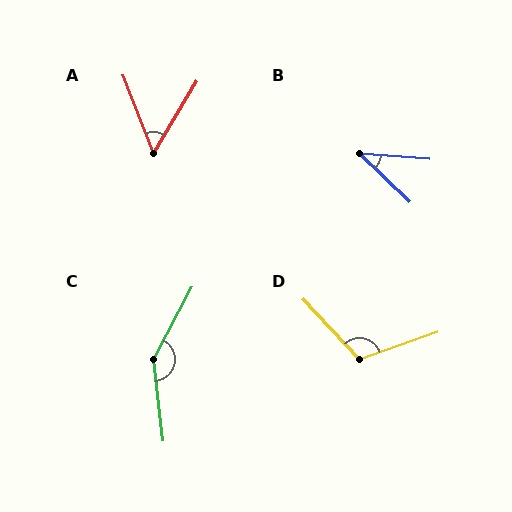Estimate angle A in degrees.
Approximately 53 degrees.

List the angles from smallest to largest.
B (40°), A (53°), D (114°), C (146°).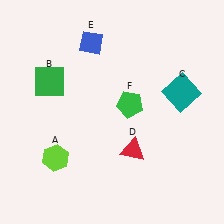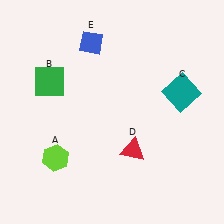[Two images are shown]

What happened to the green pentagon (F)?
The green pentagon (F) was removed in Image 2. It was in the top-right area of Image 1.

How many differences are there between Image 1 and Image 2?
There is 1 difference between the two images.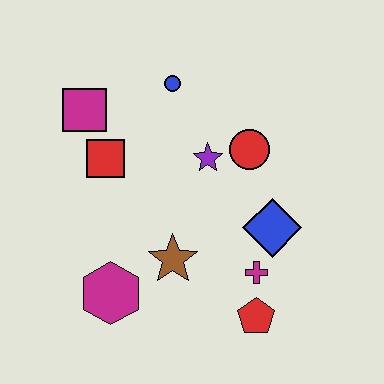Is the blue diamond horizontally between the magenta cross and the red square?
No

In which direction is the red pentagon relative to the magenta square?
The red pentagon is below the magenta square.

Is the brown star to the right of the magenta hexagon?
Yes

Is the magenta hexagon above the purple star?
No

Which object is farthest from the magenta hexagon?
The blue circle is farthest from the magenta hexagon.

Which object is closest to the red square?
The magenta square is closest to the red square.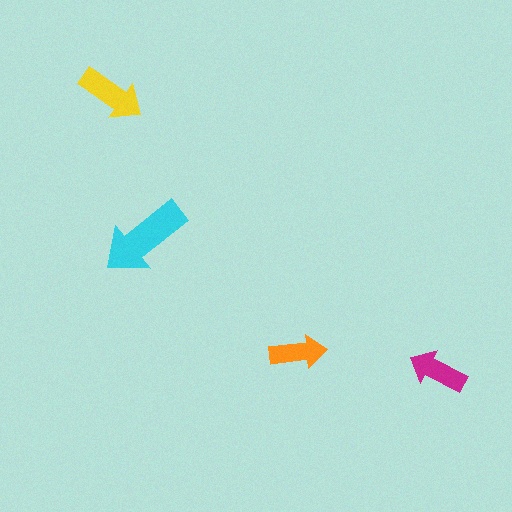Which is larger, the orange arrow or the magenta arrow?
The magenta one.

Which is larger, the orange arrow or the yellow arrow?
The yellow one.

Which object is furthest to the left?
The yellow arrow is leftmost.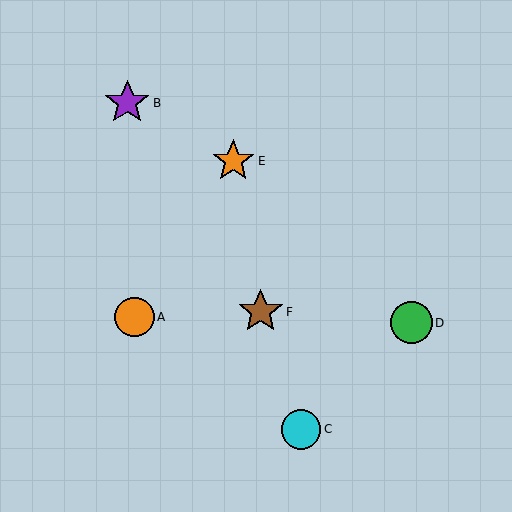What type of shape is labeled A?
Shape A is an orange circle.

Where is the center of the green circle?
The center of the green circle is at (411, 323).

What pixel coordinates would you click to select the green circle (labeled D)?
Click at (411, 323) to select the green circle D.